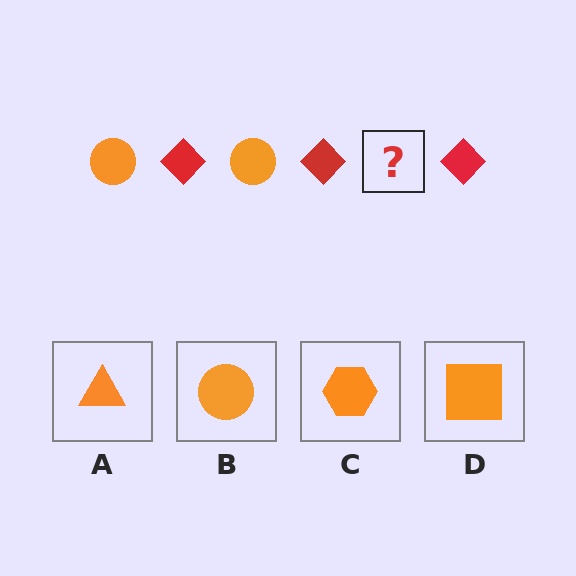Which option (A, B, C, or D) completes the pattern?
B.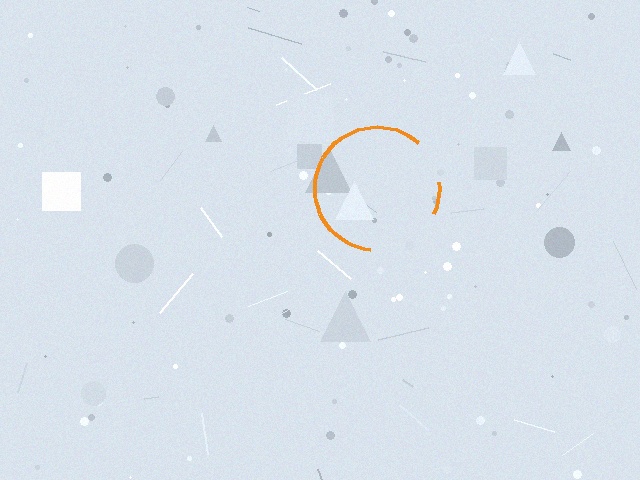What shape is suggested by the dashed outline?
The dashed outline suggests a circle.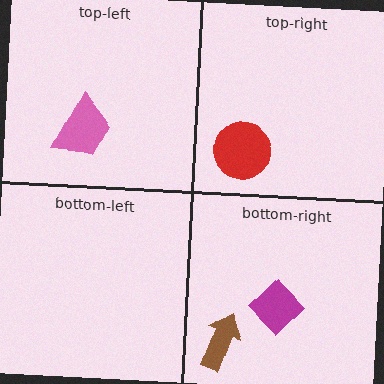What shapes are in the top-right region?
The red circle.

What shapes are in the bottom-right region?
The brown arrow, the magenta diamond.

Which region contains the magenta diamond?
The bottom-right region.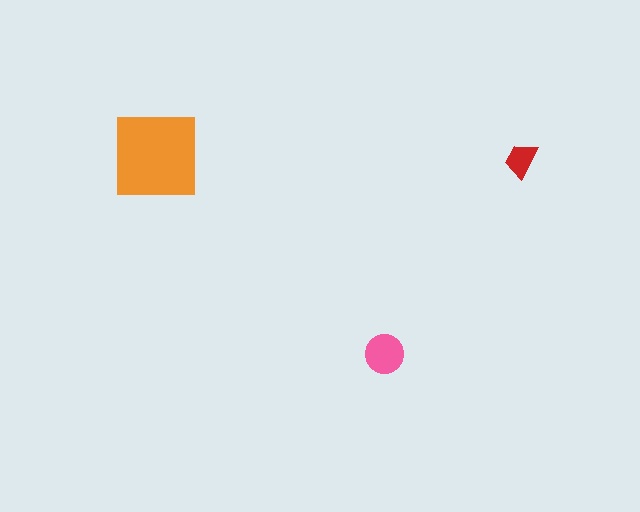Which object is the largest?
The orange square.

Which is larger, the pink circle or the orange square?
The orange square.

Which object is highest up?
The orange square is topmost.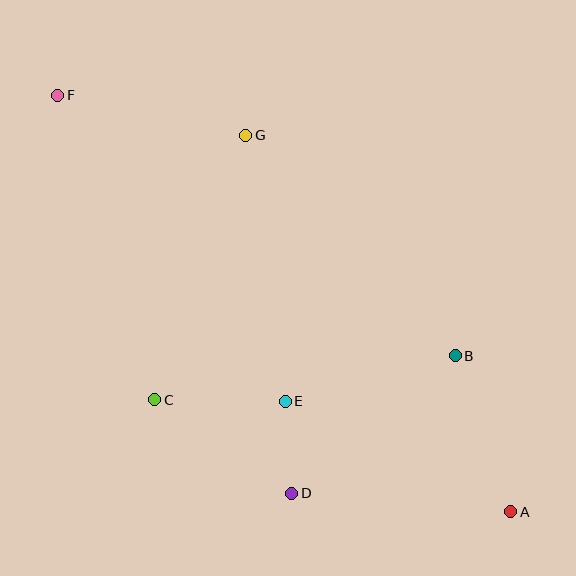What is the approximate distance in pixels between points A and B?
The distance between A and B is approximately 166 pixels.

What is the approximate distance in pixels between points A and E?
The distance between A and E is approximately 251 pixels.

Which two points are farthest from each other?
Points A and F are farthest from each other.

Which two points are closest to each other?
Points D and E are closest to each other.